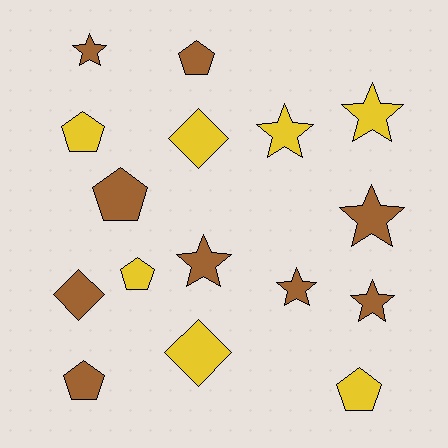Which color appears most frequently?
Brown, with 9 objects.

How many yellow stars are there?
There are 2 yellow stars.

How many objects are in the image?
There are 16 objects.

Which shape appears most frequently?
Star, with 7 objects.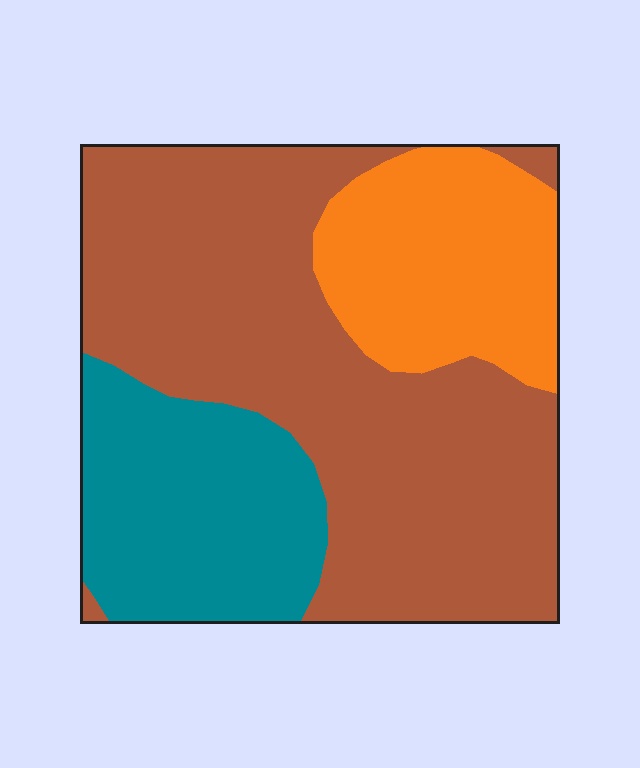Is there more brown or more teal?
Brown.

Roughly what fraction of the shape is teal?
Teal covers 23% of the shape.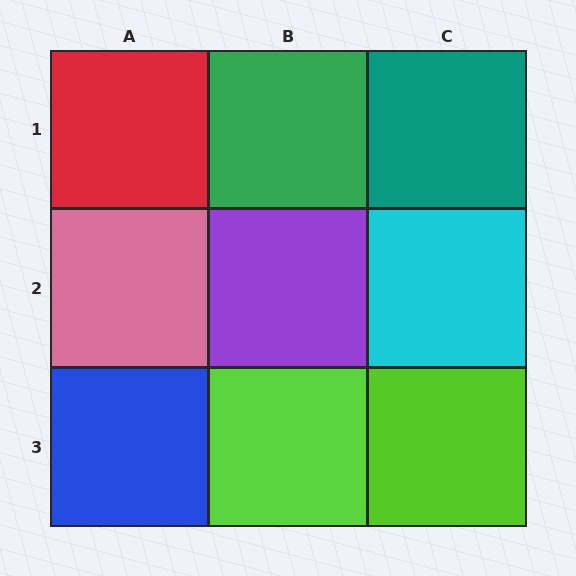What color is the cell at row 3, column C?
Lime.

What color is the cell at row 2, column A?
Pink.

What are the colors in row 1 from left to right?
Red, green, teal.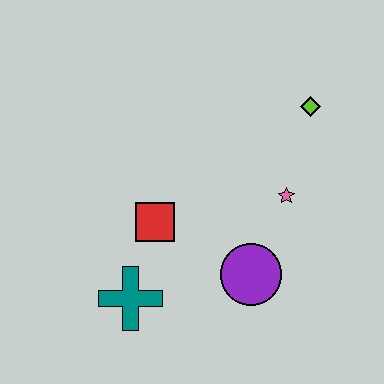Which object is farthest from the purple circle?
The lime diamond is farthest from the purple circle.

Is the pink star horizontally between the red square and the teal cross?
No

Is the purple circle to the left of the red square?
No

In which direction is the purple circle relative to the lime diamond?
The purple circle is below the lime diamond.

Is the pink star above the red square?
Yes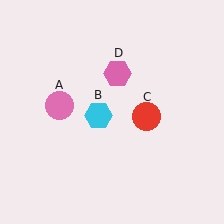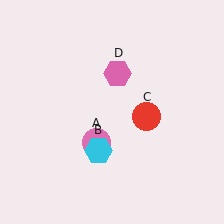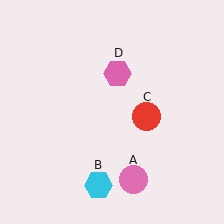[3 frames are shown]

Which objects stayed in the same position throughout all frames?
Red circle (object C) and pink hexagon (object D) remained stationary.